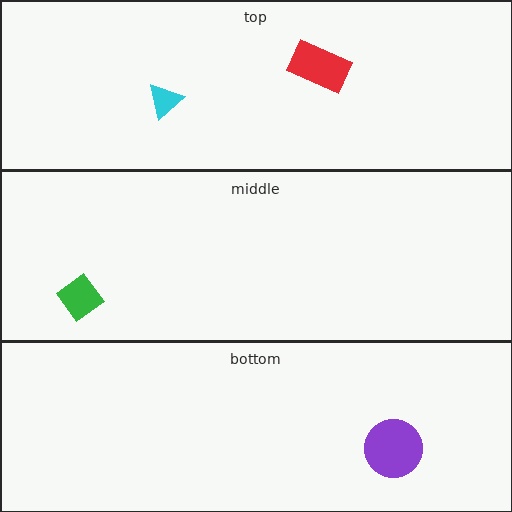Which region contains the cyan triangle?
The top region.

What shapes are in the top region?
The red rectangle, the cyan triangle.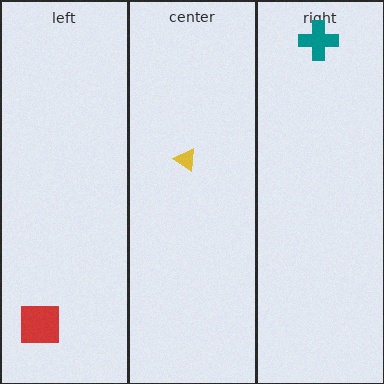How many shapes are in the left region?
1.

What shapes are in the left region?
The red square.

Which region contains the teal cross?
The right region.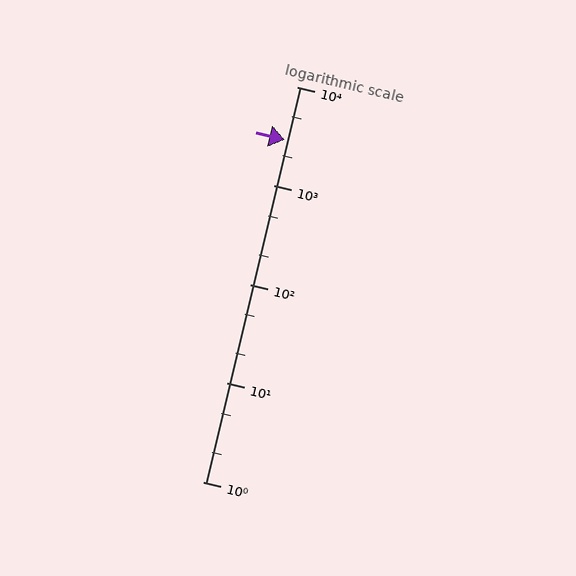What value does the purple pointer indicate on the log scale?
The pointer indicates approximately 2900.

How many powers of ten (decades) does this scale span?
The scale spans 4 decades, from 1 to 10000.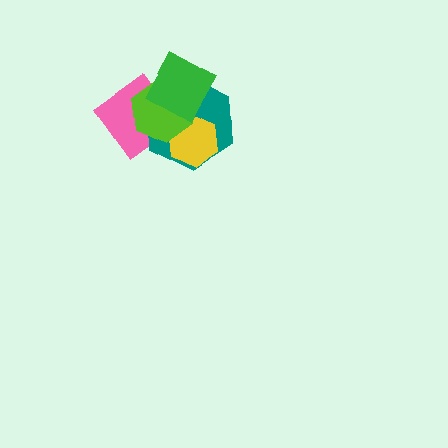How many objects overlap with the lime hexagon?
4 objects overlap with the lime hexagon.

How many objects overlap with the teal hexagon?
4 objects overlap with the teal hexagon.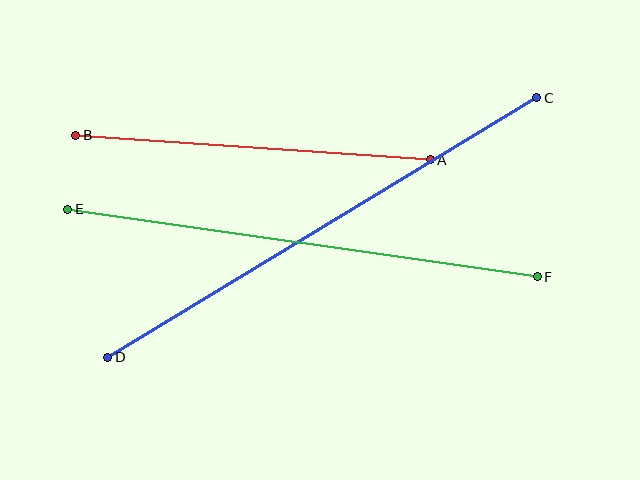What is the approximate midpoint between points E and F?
The midpoint is at approximately (303, 243) pixels.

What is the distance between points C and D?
The distance is approximately 502 pixels.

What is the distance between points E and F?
The distance is approximately 474 pixels.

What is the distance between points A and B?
The distance is approximately 356 pixels.